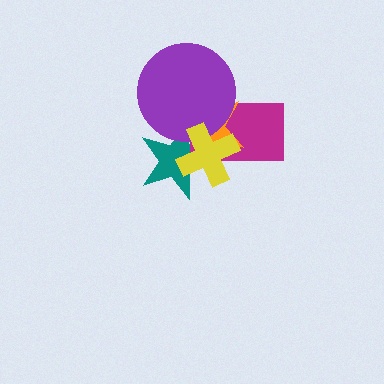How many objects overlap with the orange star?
4 objects overlap with the orange star.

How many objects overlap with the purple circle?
4 objects overlap with the purple circle.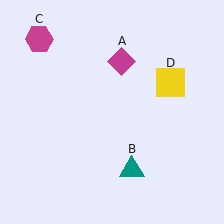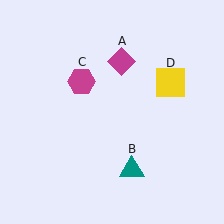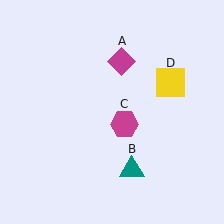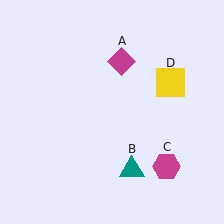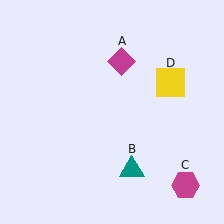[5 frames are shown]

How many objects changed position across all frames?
1 object changed position: magenta hexagon (object C).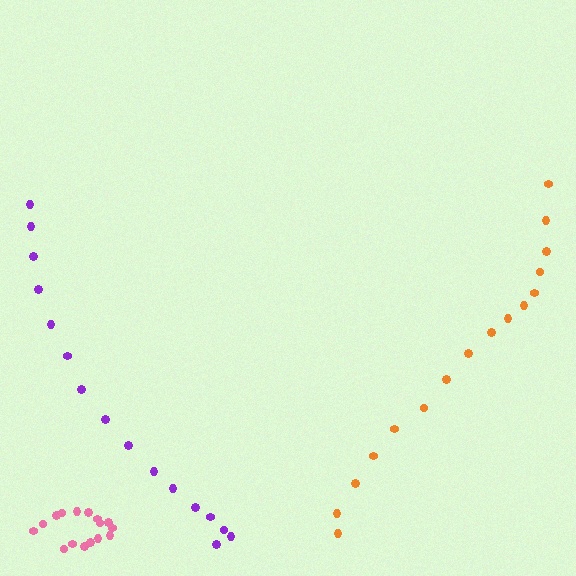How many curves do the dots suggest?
There are 3 distinct paths.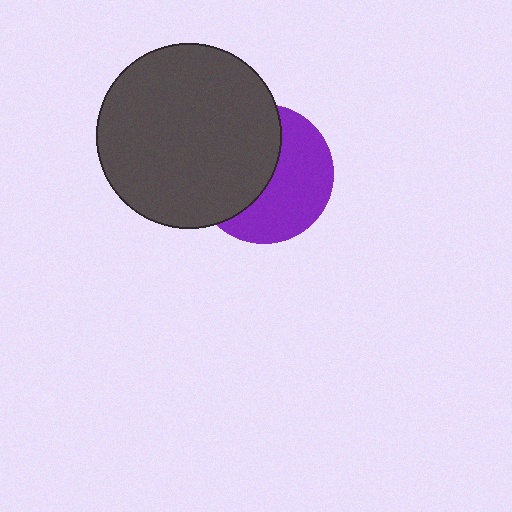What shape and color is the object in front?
The object in front is a dark gray circle.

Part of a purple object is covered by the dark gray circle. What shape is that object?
It is a circle.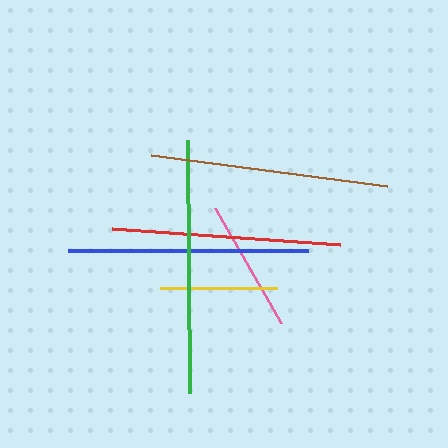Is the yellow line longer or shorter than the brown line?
The brown line is longer than the yellow line.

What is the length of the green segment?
The green segment is approximately 252 pixels long.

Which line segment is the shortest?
The yellow line is the shortest at approximately 117 pixels.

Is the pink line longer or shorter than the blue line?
The blue line is longer than the pink line.